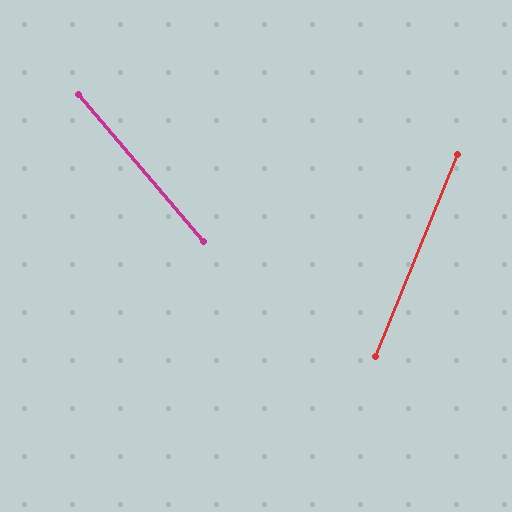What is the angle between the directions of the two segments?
Approximately 62 degrees.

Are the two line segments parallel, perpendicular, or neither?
Neither parallel nor perpendicular — they differ by about 62°.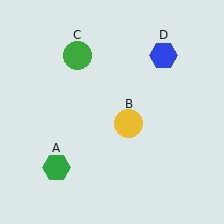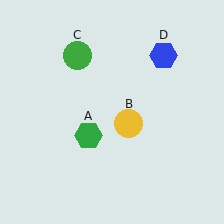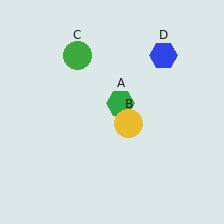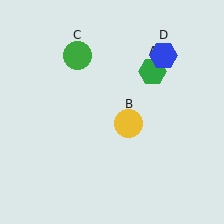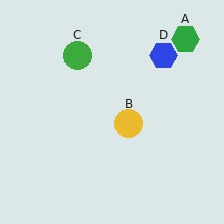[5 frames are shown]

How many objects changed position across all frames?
1 object changed position: green hexagon (object A).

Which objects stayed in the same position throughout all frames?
Yellow circle (object B) and green circle (object C) and blue hexagon (object D) remained stationary.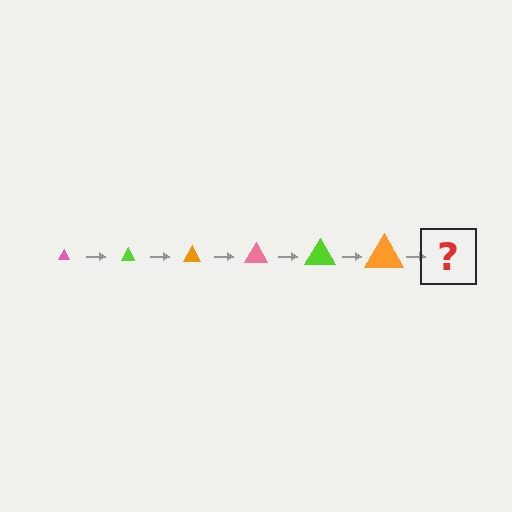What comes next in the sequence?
The next element should be a pink triangle, larger than the previous one.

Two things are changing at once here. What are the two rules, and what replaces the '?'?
The two rules are that the triangle grows larger each step and the color cycles through pink, lime, and orange. The '?' should be a pink triangle, larger than the previous one.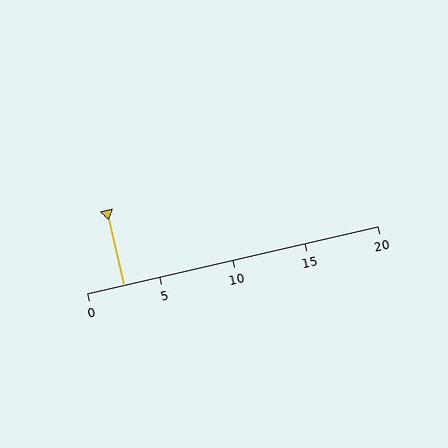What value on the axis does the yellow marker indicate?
The marker indicates approximately 2.5.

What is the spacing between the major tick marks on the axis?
The major ticks are spaced 5 apart.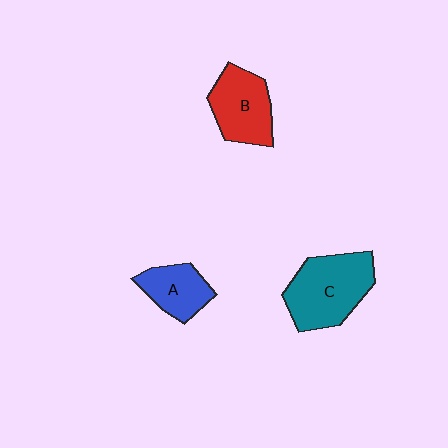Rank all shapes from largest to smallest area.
From largest to smallest: C (teal), B (red), A (blue).